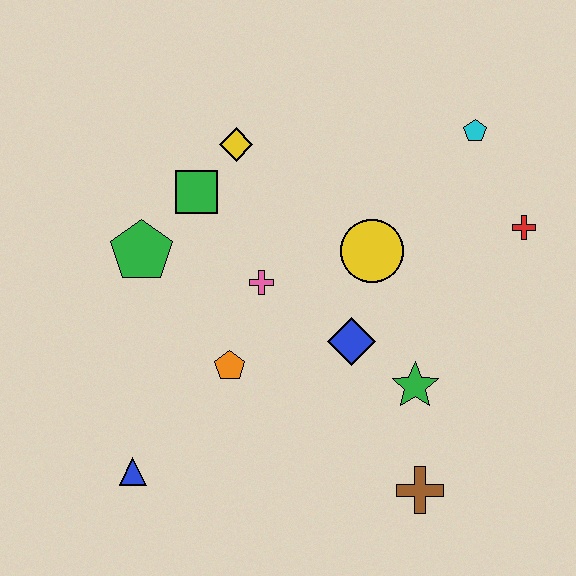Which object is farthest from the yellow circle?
The blue triangle is farthest from the yellow circle.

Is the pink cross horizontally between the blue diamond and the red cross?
No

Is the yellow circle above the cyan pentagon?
No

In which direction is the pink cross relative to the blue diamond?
The pink cross is to the left of the blue diamond.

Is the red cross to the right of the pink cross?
Yes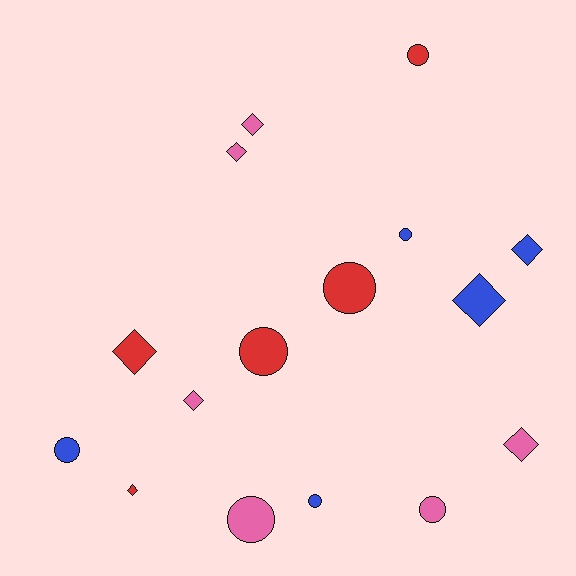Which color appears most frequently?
Pink, with 6 objects.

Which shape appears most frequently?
Circle, with 8 objects.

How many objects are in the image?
There are 16 objects.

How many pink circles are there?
There are 2 pink circles.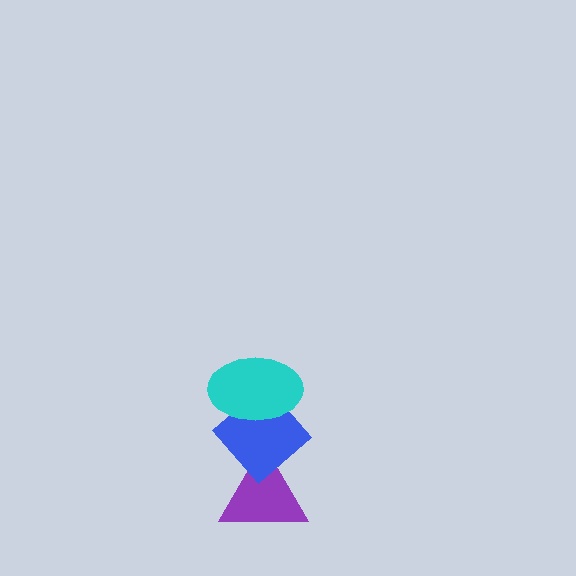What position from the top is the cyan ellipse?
The cyan ellipse is 1st from the top.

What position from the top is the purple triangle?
The purple triangle is 3rd from the top.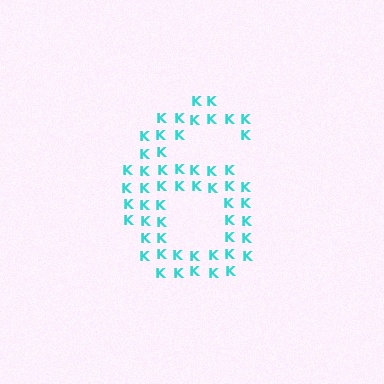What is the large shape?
The large shape is the digit 6.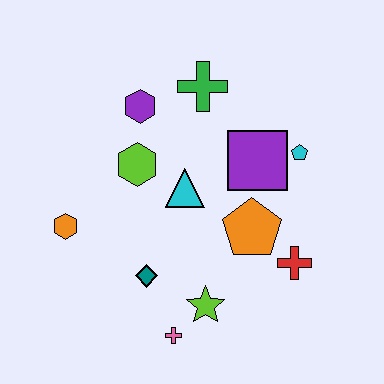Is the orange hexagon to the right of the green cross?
No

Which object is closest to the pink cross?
The lime star is closest to the pink cross.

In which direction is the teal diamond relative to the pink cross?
The teal diamond is above the pink cross.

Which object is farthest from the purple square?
The orange hexagon is farthest from the purple square.